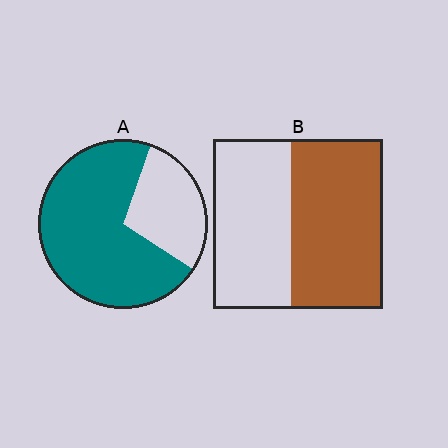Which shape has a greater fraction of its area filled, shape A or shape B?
Shape A.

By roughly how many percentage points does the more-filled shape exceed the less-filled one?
By roughly 15 percentage points (A over B).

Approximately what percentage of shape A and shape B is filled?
A is approximately 70% and B is approximately 55%.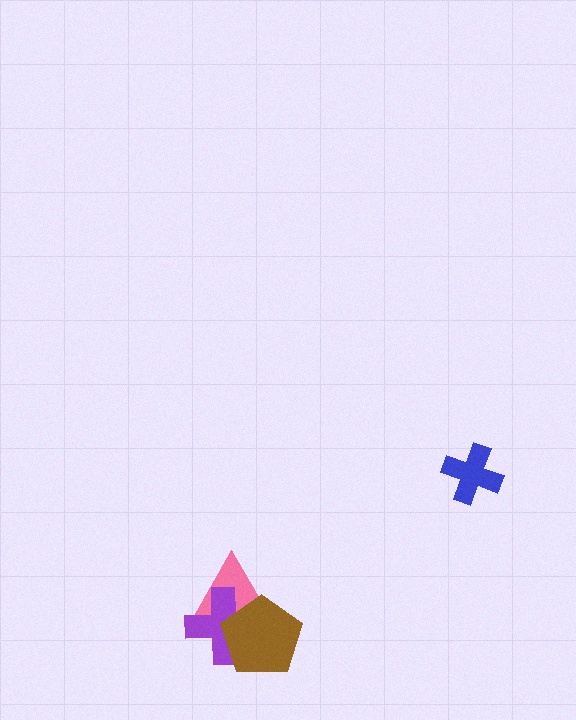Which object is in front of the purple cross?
The brown pentagon is in front of the purple cross.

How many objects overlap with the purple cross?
2 objects overlap with the purple cross.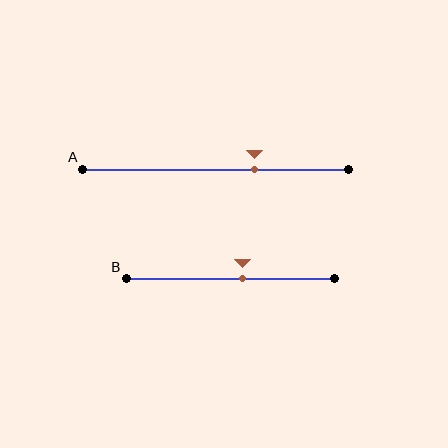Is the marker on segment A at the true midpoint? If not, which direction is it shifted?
No, the marker on segment A is shifted to the right by about 14% of the segment length.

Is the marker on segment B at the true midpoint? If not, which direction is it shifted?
No, the marker on segment B is shifted to the right by about 6% of the segment length.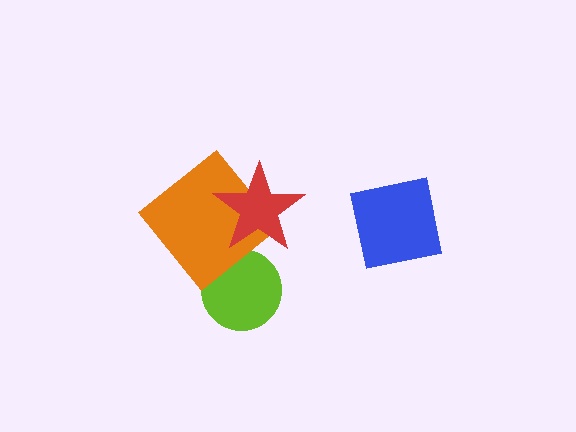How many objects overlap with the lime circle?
1 object overlaps with the lime circle.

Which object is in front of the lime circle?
The orange diamond is in front of the lime circle.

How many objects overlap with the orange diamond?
2 objects overlap with the orange diamond.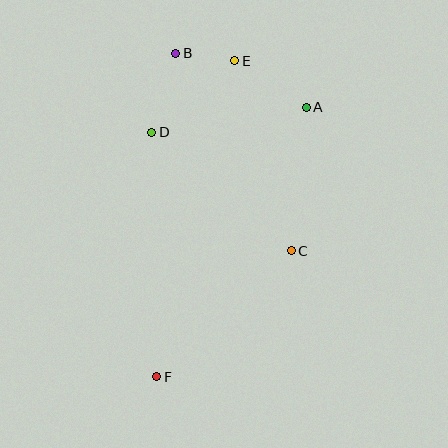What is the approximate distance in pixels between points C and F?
The distance between C and F is approximately 184 pixels.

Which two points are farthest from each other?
Points E and F are farthest from each other.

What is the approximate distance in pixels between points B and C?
The distance between B and C is approximately 229 pixels.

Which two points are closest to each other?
Points B and E are closest to each other.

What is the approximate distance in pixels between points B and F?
The distance between B and F is approximately 324 pixels.